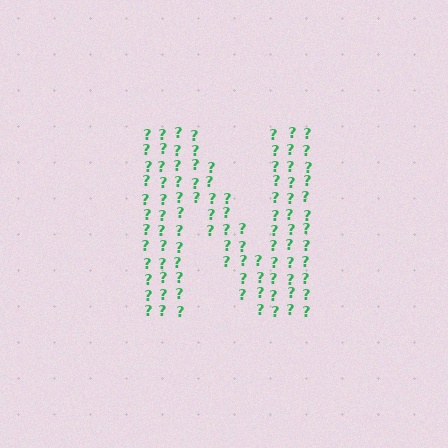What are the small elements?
The small elements are question marks.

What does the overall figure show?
The overall figure shows the letter N.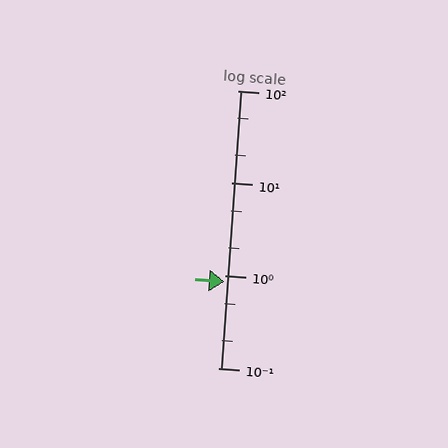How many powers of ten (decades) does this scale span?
The scale spans 3 decades, from 0.1 to 100.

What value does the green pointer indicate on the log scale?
The pointer indicates approximately 0.85.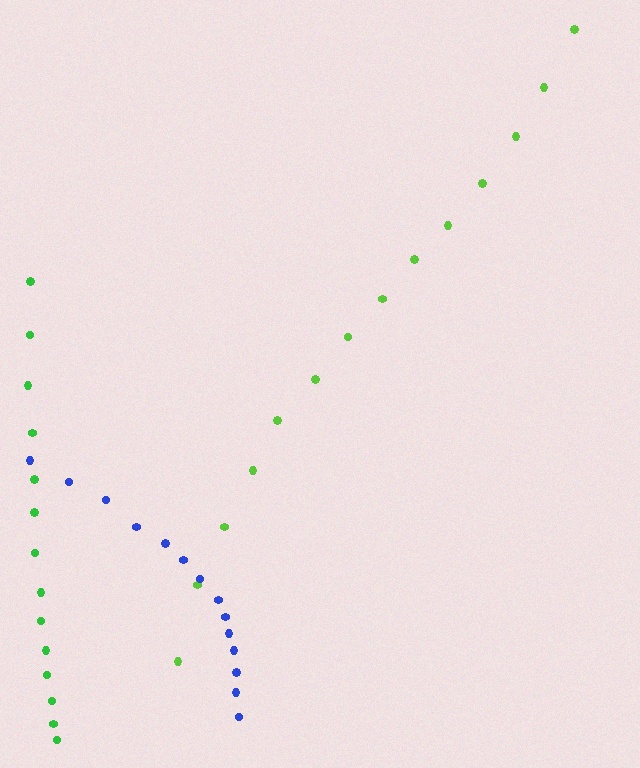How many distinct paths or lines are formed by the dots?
There are 3 distinct paths.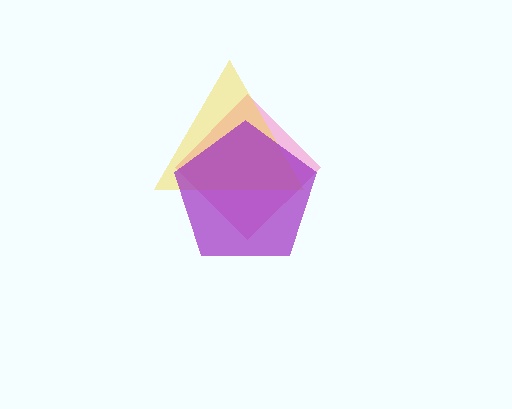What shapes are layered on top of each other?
The layered shapes are: a pink diamond, a yellow triangle, a purple pentagon.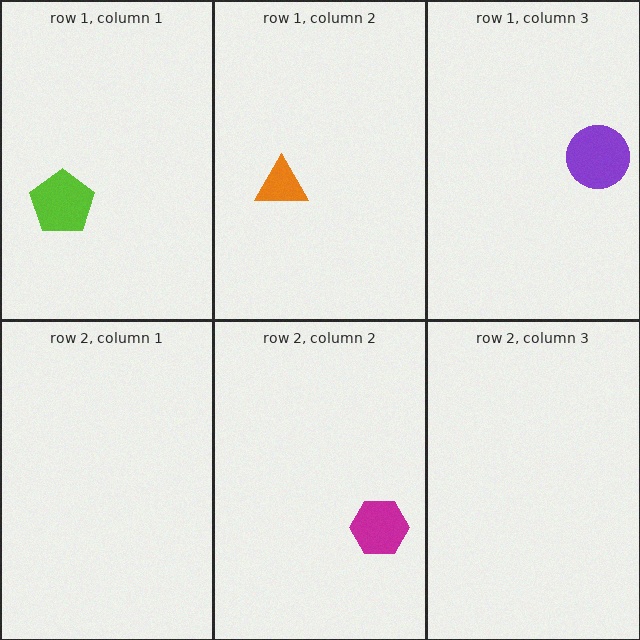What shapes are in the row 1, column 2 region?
The orange triangle.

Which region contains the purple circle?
The row 1, column 3 region.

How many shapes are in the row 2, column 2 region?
1.